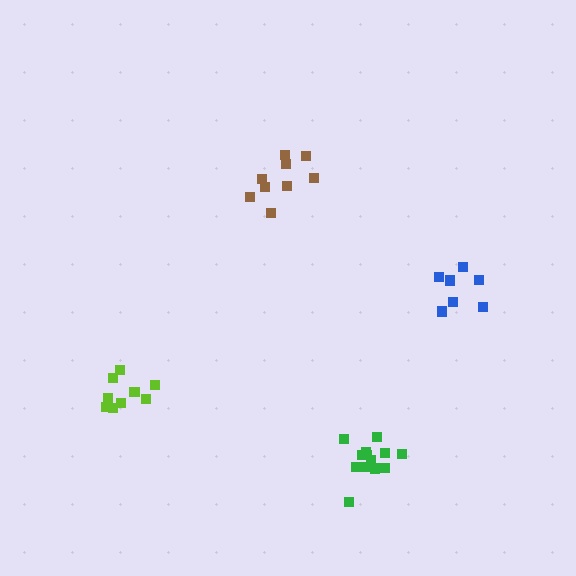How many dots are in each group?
Group 1: 9 dots, Group 2: 14 dots, Group 3: 9 dots, Group 4: 8 dots (40 total).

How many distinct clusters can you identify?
There are 4 distinct clusters.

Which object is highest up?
The brown cluster is topmost.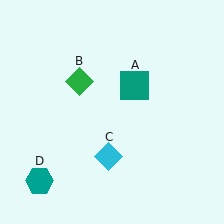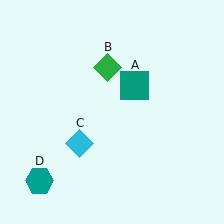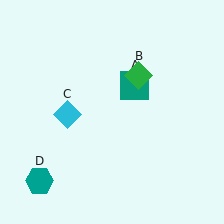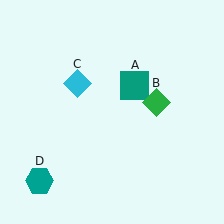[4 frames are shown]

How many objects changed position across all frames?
2 objects changed position: green diamond (object B), cyan diamond (object C).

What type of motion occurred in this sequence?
The green diamond (object B), cyan diamond (object C) rotated clockwise around the center of the scene.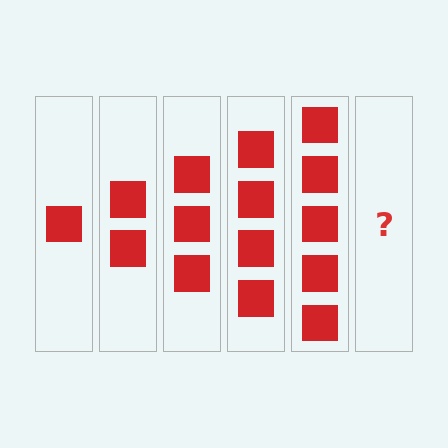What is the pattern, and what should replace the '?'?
The pattern is that each step adds one more square. The '?' should be 6 squares.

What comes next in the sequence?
The next element should be 6 squares.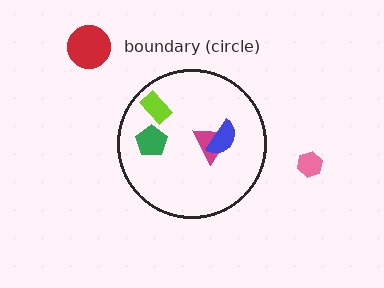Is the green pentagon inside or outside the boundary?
Inside.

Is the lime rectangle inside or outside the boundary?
Inside.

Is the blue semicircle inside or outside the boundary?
Inside.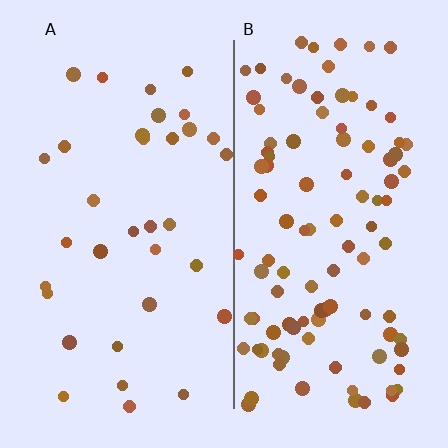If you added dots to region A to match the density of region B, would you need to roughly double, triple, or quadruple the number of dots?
Approximately triple.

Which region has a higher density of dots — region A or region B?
B (the right).